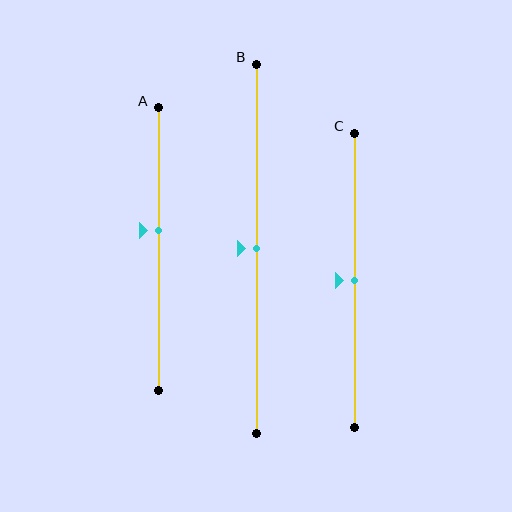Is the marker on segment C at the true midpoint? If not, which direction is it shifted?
Yes, the marker on segment C is at the true midpoint.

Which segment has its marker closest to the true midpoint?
Segment B has its marker closest to the true midpoint.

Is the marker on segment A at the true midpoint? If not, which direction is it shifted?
No, the marker on segment A is shifted upward by about 7% of the segment length.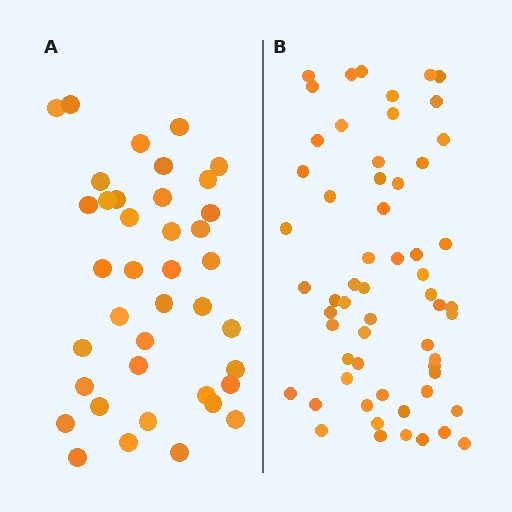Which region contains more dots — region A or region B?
Region B (the right region) has more dots.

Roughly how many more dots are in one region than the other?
Region B has approximately 20 more dots than region A.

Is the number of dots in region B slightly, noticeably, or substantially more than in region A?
Region B has substantially more. The ratio is roughly 1.5 to 1.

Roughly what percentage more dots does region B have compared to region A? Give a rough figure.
About 50% more.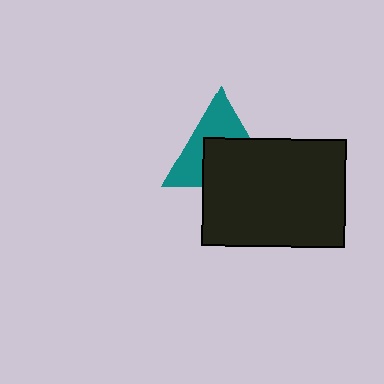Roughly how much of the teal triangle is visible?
About half of it is visible (roughly 48%).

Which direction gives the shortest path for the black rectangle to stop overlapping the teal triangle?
Moving down gives the shortest separation.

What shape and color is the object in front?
The object in front is a black rectangle.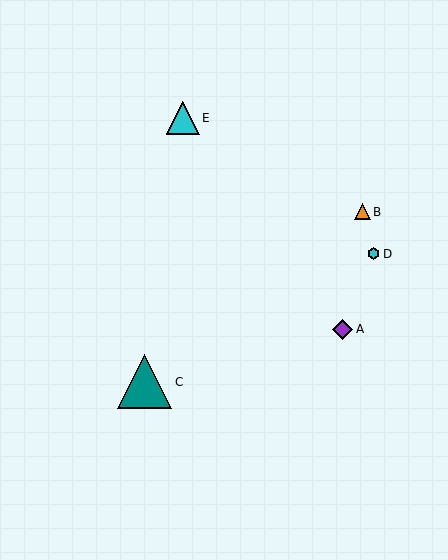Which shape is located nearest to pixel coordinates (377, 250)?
The cyan hexagon (labeled D) at (374, 254) is nearest to that location.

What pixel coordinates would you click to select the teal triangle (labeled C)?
Click at (145, 382) to select the teal triangle C.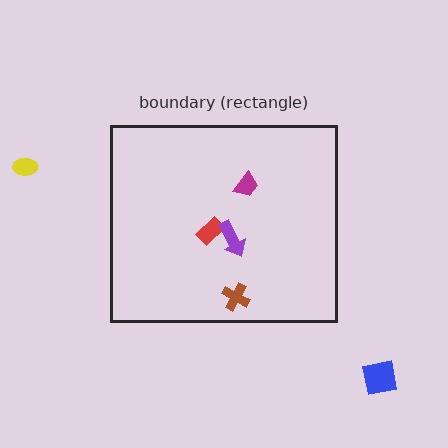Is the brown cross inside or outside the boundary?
Inside.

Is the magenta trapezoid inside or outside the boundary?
Inside.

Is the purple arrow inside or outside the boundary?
Inside.